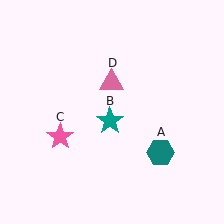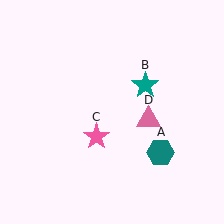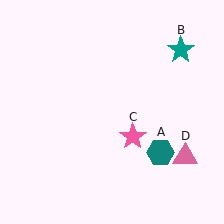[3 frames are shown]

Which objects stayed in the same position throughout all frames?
Teal hexagon (object A) remained stationary.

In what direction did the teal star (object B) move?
The teal star (object B) moved up and to the right.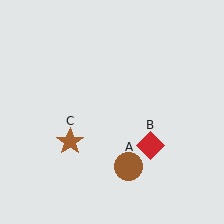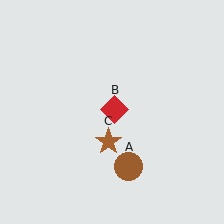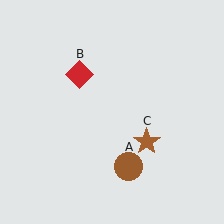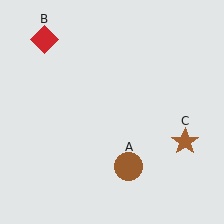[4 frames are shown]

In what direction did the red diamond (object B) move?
The red diamond (object B) moved up and to the left.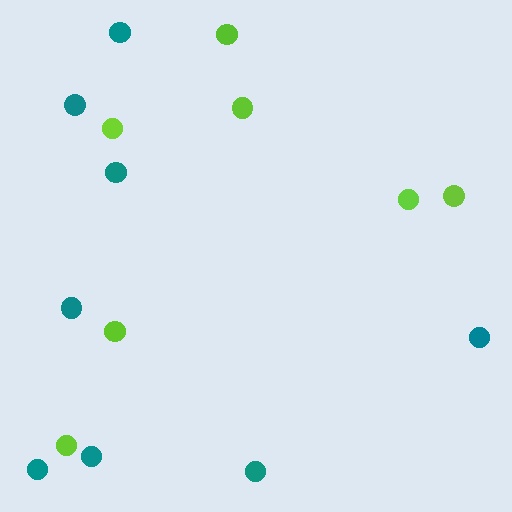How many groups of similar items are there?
There are 2 groups: one group of lime circles (7) and one group of teal circles (8).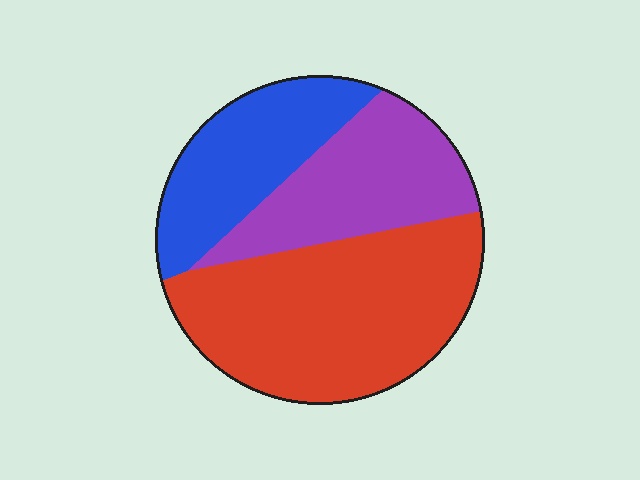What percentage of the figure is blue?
Blue covers roughly 25% of the figure.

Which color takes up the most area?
Red, at roughly 50%.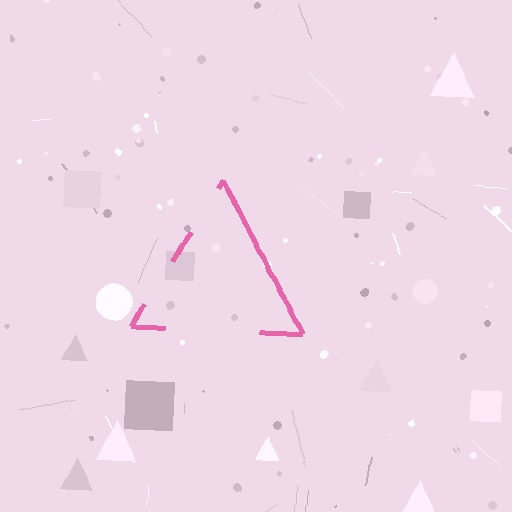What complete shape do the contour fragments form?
The contour fragments form a triangle.